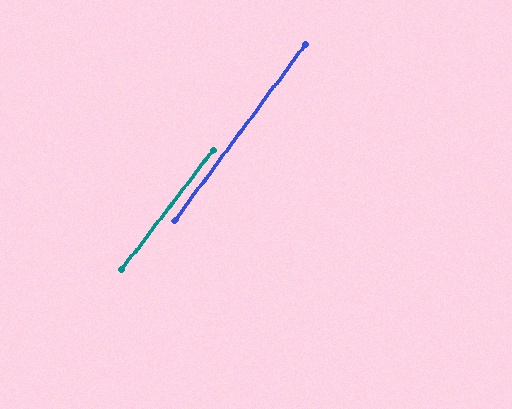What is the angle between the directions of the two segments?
Approximately 1 degree.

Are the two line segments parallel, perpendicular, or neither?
Parallel — their directions differ by only 1.0°.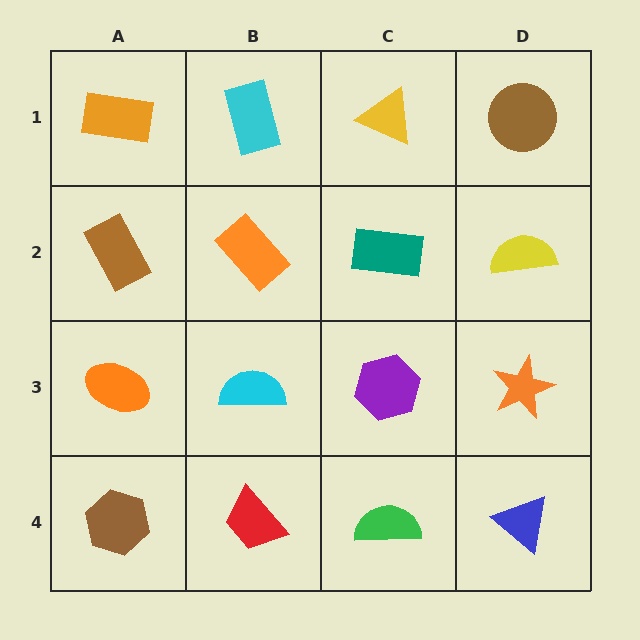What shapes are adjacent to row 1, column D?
A yellow semicircle (row 2, column D), a yellow triangle (row 1, column C).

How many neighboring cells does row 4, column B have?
3.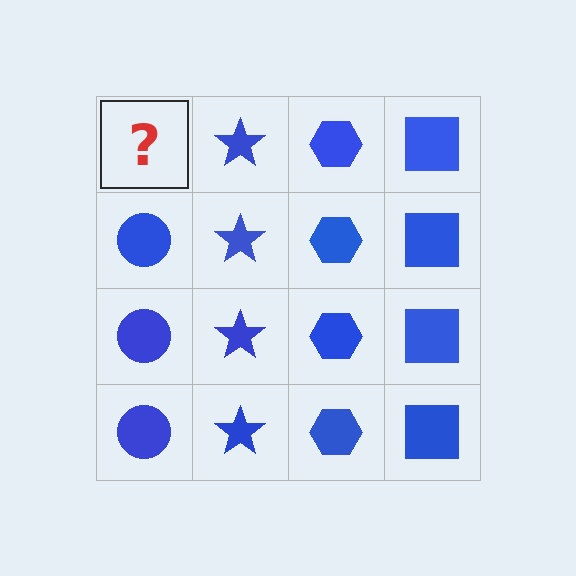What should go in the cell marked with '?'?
The missing cell should contain a blue circle.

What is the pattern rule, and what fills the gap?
The rule is that each column has a consistent shape. The gap should be filled with a blue circle.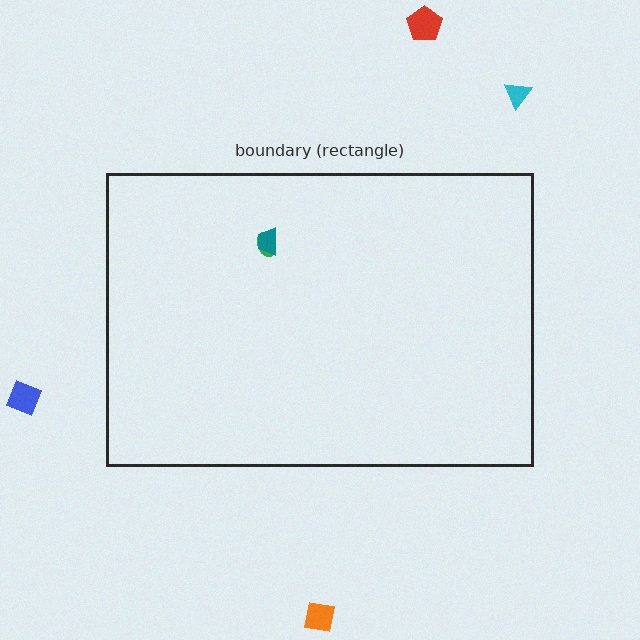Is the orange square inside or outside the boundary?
Outside.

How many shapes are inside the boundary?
2 inside, 4 outside.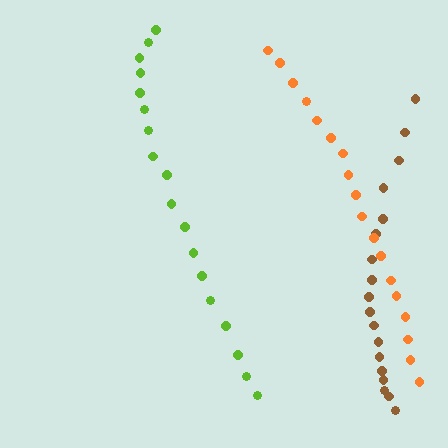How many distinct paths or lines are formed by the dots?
There are 3 distinct paths.